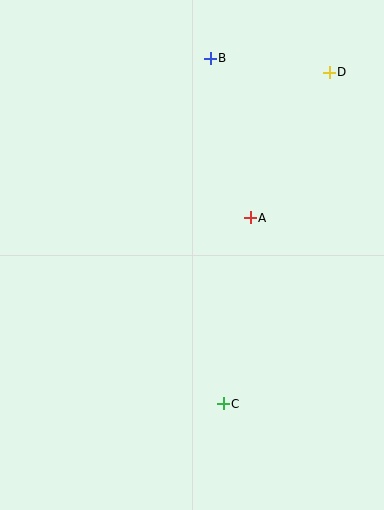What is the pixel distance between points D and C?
The distance between D and C is 348 pixels.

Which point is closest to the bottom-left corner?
Point C is closest to the bottom-left corner.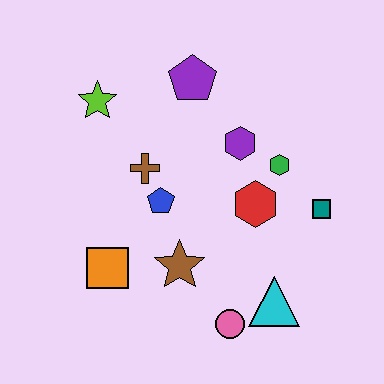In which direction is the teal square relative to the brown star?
The teal square is to the right of the brown star.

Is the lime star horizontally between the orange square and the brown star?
No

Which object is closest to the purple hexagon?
The green hexagon is closest to the purple hexagon.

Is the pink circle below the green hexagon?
Yes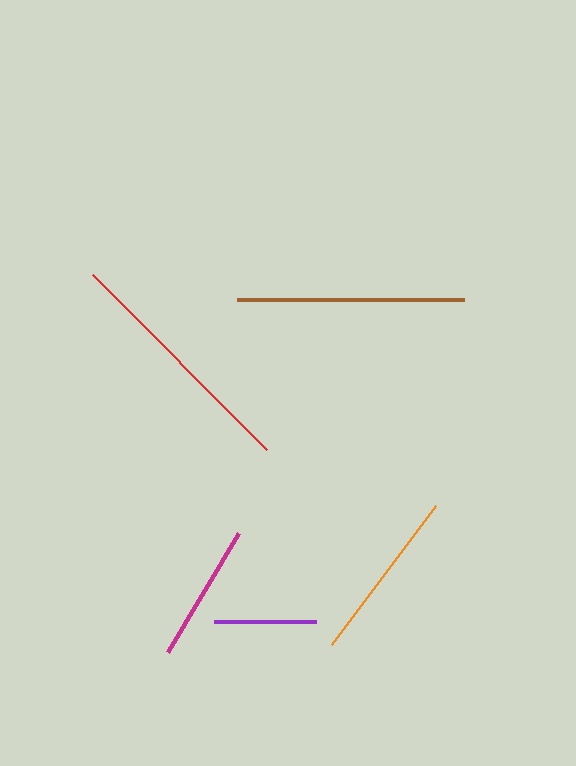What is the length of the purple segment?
The purple segment is approximately 103 pixels long.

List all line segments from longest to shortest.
From longest to shortest: red, brown, orange, magenta, purple.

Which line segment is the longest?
The red line is the longest at approximately 247 pixels.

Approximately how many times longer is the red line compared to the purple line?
The red line is approximately 2.4 times the length of the purple line.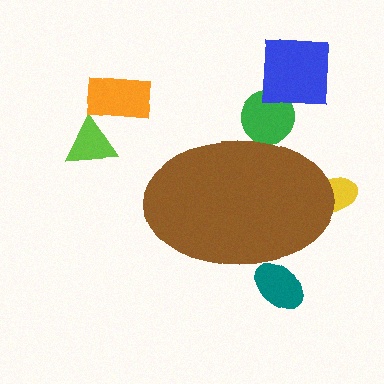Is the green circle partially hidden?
Yes, the green circle is partially hidden behind the brown ellipse.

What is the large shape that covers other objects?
A brown ellipse.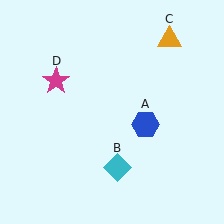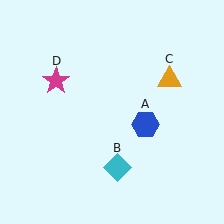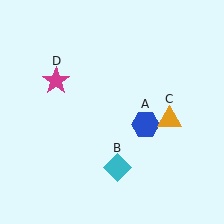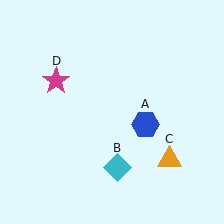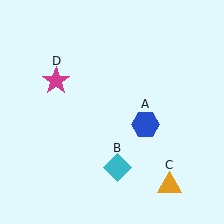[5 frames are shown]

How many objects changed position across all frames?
1 object changed position: orange triangle (object C).